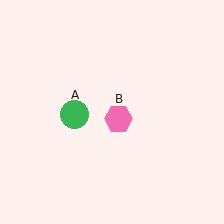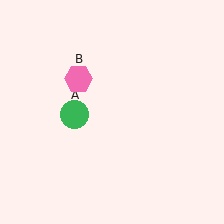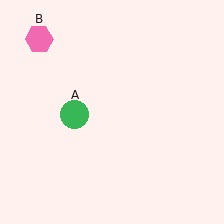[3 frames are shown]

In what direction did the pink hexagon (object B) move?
The pink hexagon (object B) moved up and to the left.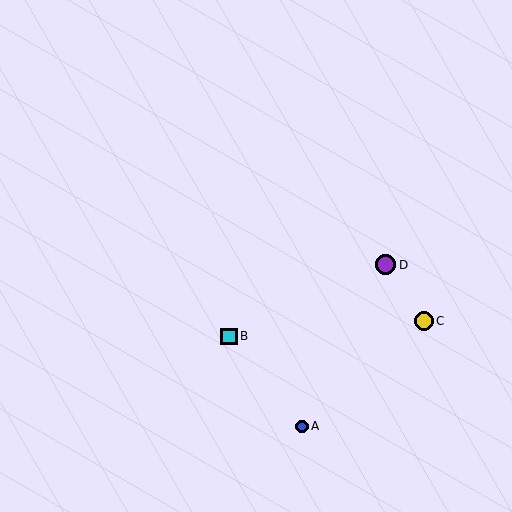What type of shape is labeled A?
Shape A is a blue circle.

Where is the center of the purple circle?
The center of the purple circle is at (386, 265).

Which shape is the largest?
The purple circle (labeled D) is the largest.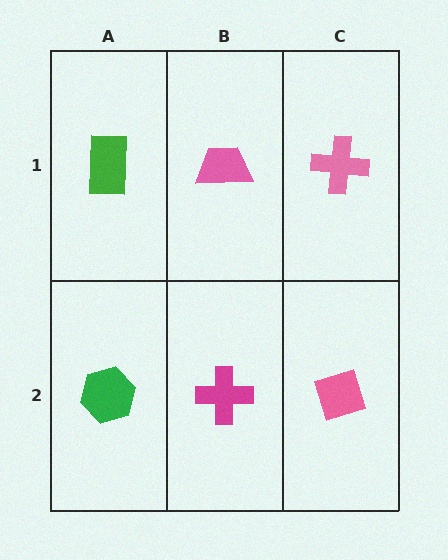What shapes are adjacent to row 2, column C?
A pink cross (row 1, column C), a magenta cross (row 2, column B).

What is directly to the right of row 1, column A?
A pink trapezoid.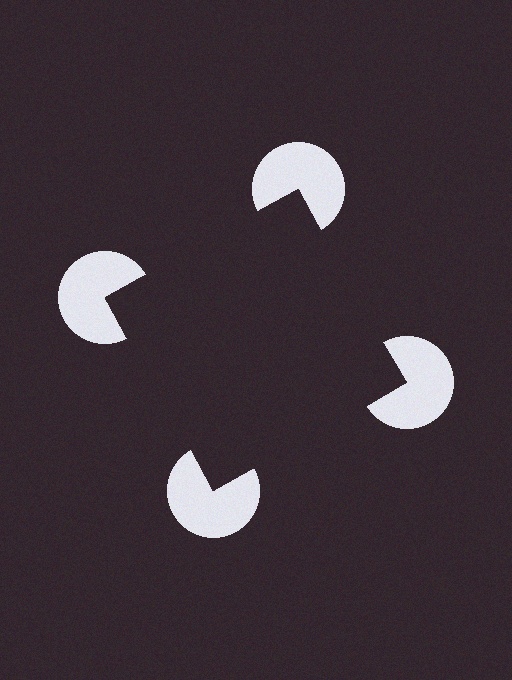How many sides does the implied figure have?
4 sides.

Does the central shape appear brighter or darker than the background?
It typically appears slightly darker than the background, even though no actual brightness change is drawn.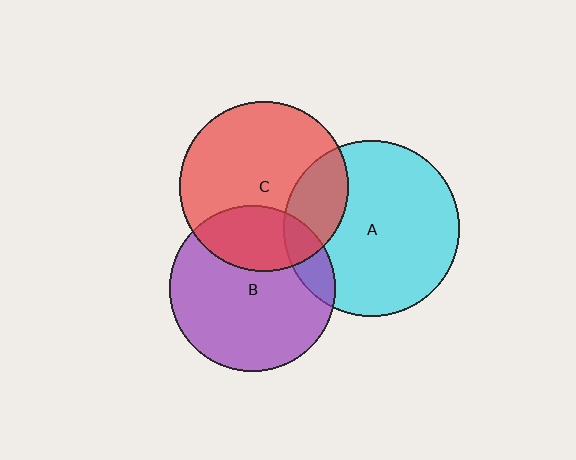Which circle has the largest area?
Circle A (cyan).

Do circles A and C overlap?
Yes.